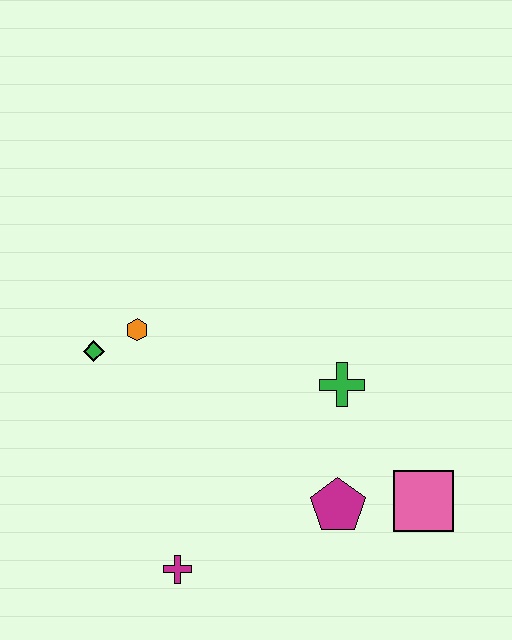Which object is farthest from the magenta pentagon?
The green diamond is farthest from the magenta pentagon.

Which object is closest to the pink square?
The magenta pentagon is closest to the pink square.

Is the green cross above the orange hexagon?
No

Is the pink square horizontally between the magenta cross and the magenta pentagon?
No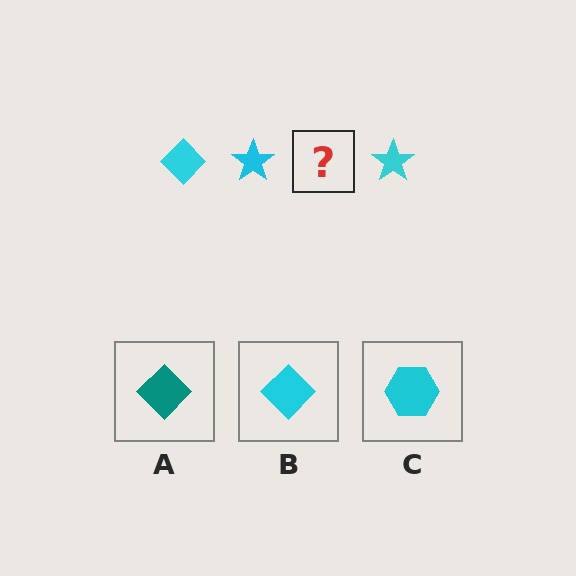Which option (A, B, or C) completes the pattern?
B.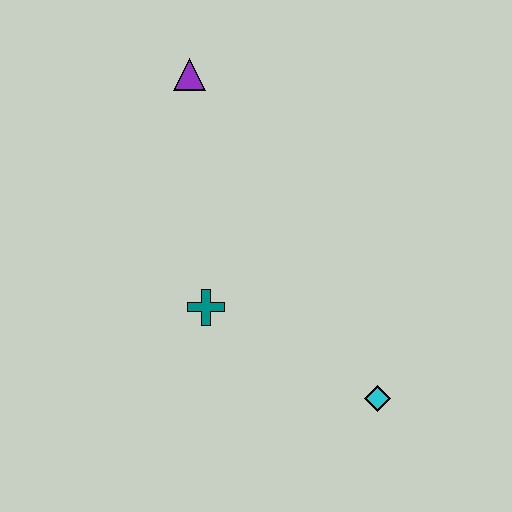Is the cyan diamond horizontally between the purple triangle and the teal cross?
No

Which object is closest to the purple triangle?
The teal cross is closest to the purple triangle.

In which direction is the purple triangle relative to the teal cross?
The purple triangle is above the teal cross.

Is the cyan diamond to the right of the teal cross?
Yes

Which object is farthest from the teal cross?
The purple triangle is farthest from the teal cross.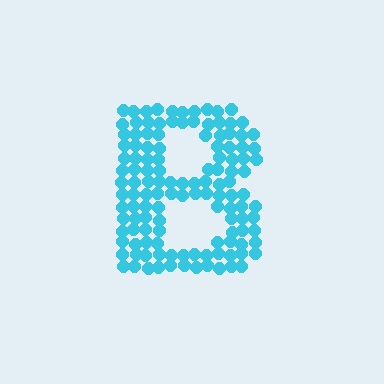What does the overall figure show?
The overall figure shows the letter B.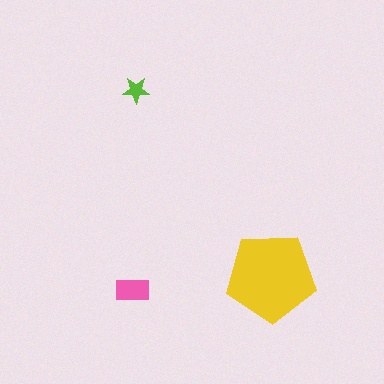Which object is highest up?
The lime star is topmost.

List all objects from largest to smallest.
The yellow pentagon, the pink rectangle, the lime star.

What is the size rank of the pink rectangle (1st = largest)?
2nd.